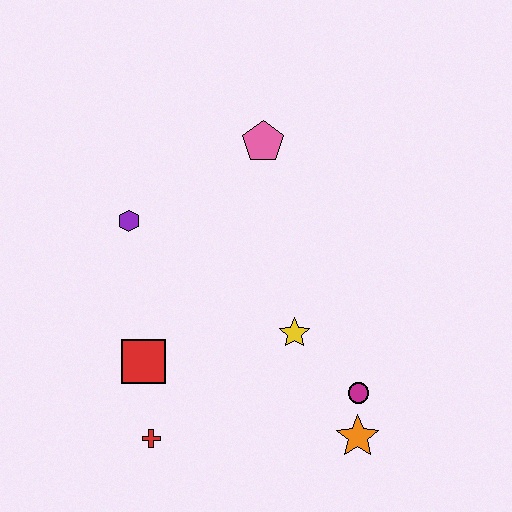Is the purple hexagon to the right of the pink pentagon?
No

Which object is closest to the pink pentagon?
The purple hexagon is closest to the pink pentagon.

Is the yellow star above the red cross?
Yes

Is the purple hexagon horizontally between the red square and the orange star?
No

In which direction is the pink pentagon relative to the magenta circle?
The pink pentagon is above the magenta circle.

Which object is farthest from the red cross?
The pink pentagon is farthest from the red cross.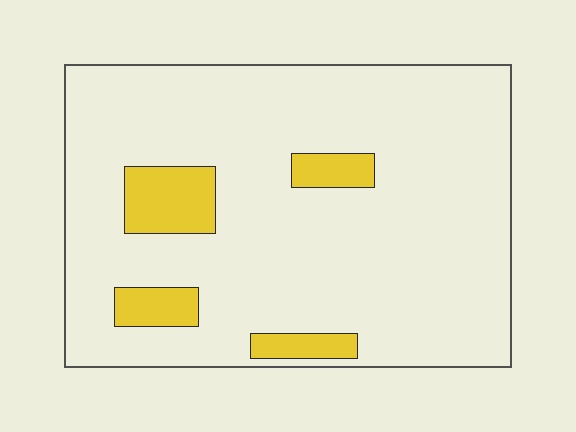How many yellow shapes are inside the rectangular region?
4.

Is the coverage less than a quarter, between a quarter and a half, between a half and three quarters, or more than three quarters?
Less than a quarter.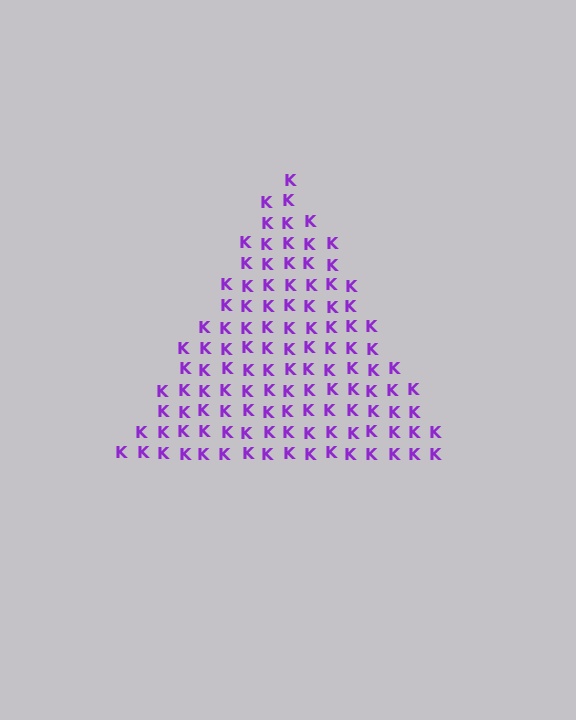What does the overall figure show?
The overall figure shows a triangle.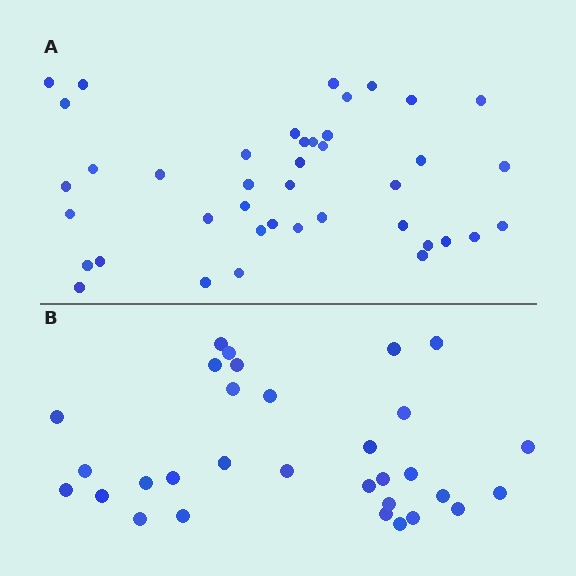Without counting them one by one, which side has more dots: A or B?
Region A (the top region) has more dots.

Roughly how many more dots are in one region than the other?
Region A has roughly 10 or so more dots than region B.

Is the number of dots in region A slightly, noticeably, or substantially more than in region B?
Region A has noticeably more, but not dramatically so. The ratio is roughly 1.3 to 1.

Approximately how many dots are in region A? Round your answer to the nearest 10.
About 40 dots. (The exact count is 41, which rounds to 40.)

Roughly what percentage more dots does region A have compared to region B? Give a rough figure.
About 30% more.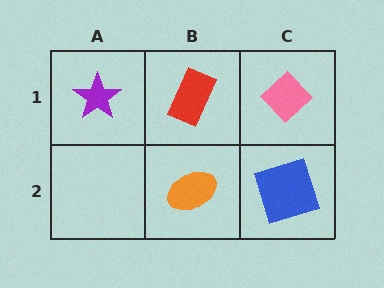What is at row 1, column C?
A pink diamond.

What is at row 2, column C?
A blue square.